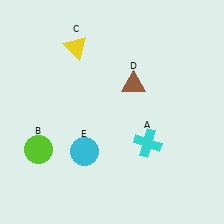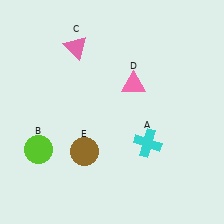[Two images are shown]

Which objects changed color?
C changed from yellow to pink. D changed from brown to pink. E changed from cyan to brown.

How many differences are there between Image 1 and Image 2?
There are 3 differences between the two images.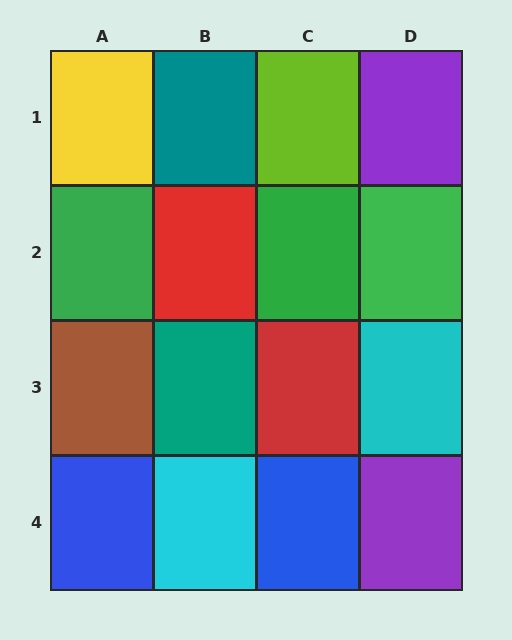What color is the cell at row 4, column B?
Cyan.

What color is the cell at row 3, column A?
Brown.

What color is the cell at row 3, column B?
Teal.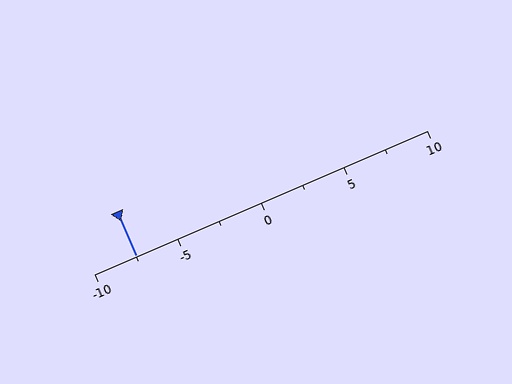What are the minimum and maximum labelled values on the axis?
The axis runs from -10 to 10.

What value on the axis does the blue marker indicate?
The marker indicates approximately -7.5.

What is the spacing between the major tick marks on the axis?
The major ticks are spaced 5 apart.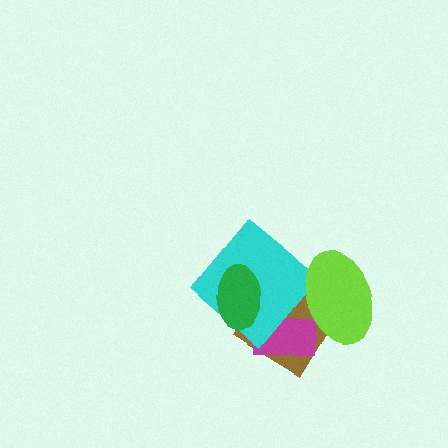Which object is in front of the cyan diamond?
The green ellipse is in front of the cyan diamond.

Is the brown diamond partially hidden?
Yes, it is partially covered by another shape.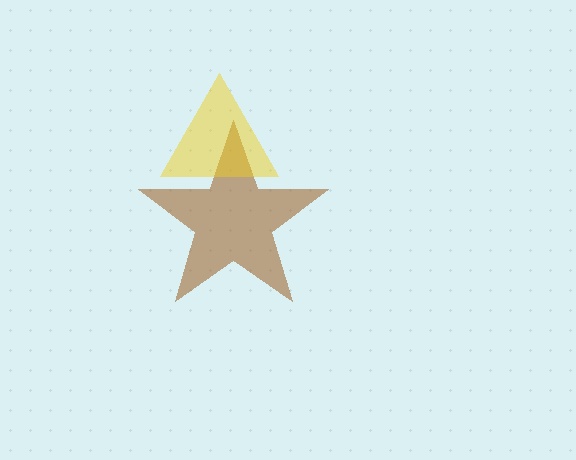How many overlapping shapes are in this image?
There are 2 overlapping shapes in the image.